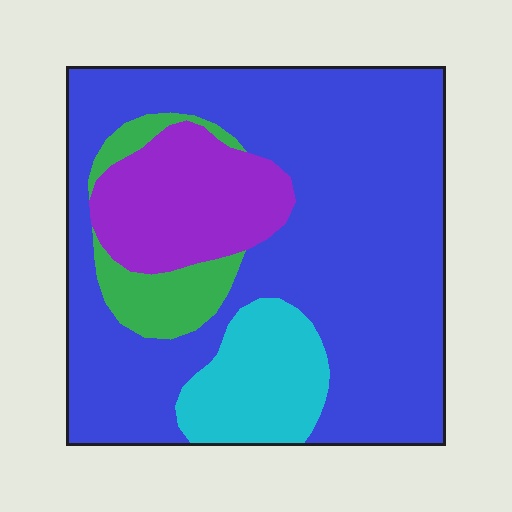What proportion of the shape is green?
Green takes up less than a quarter of the shape.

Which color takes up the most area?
Blue, at roughly 65%.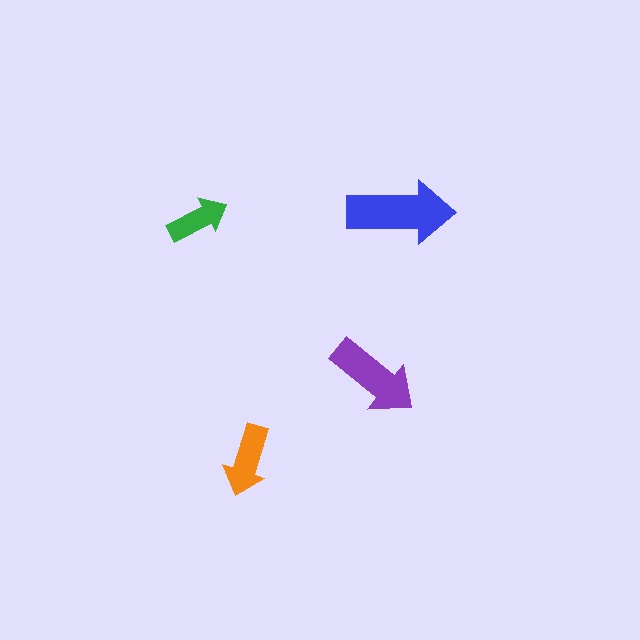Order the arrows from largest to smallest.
the blue one, the purple one, the orange one, the green one.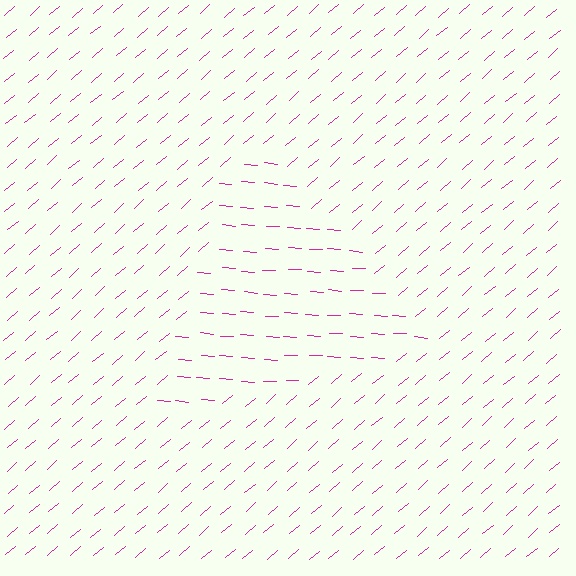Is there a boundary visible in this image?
Yes, there is a texture boundary formed by a change in line orientation.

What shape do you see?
I see a triangle.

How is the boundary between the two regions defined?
The boundary is defined purely by a change in line orientation (approximately 45 degrees difference). All lines are the same color and thickness.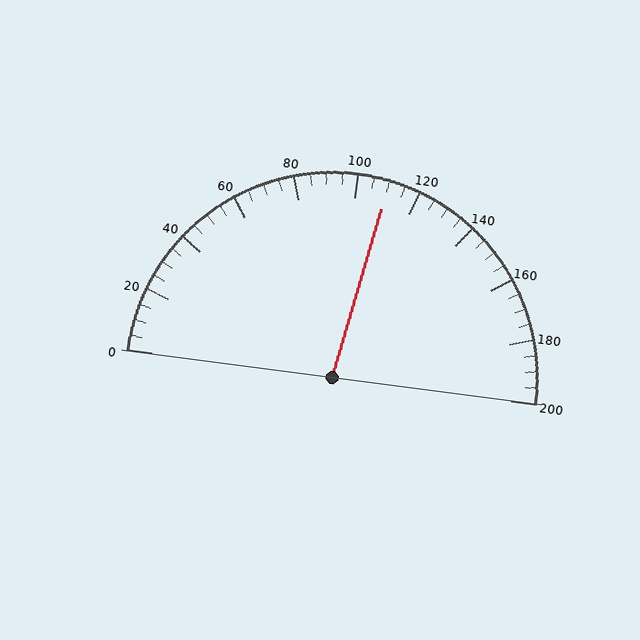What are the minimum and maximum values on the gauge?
The gauge ranges from 0 to 200.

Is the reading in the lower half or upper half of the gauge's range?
The reading is in the upper half of the range (0 to 200).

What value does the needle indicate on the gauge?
The needle indicates approximately 110.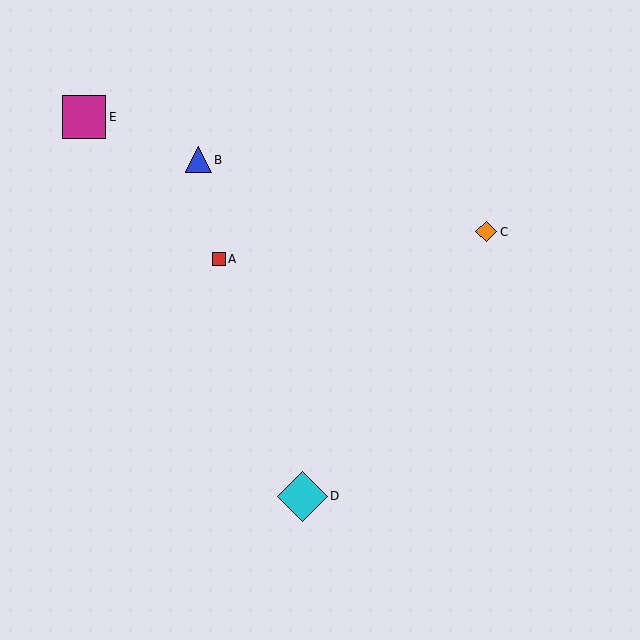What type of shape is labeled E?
Shape E is a magenta square.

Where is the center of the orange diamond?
The center of the orange diamond is at (486, 232).